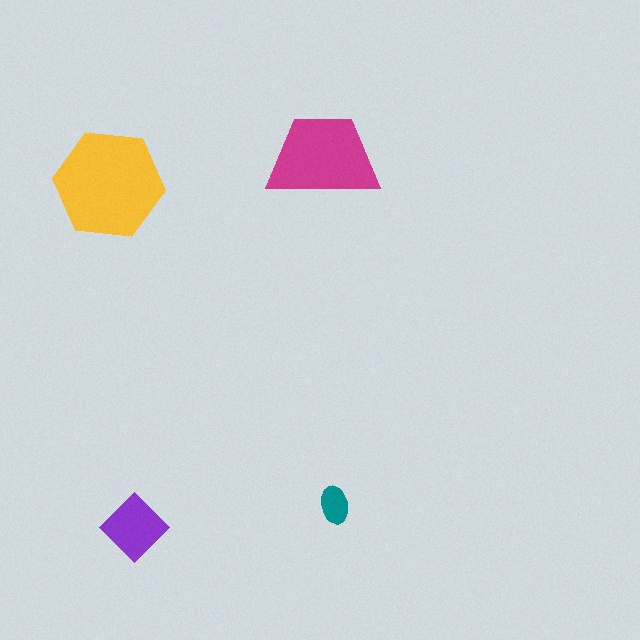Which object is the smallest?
The teal ellipse.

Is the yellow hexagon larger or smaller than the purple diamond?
Larger.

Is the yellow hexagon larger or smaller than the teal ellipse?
Larger.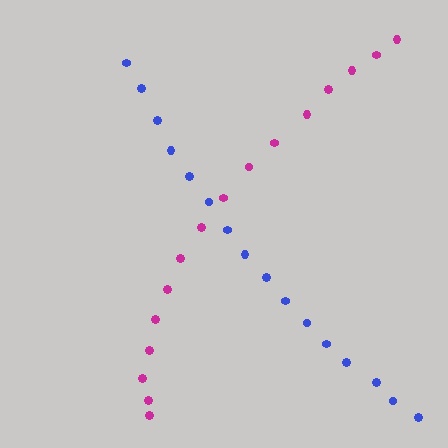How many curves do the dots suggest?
There are 2 distinct paths.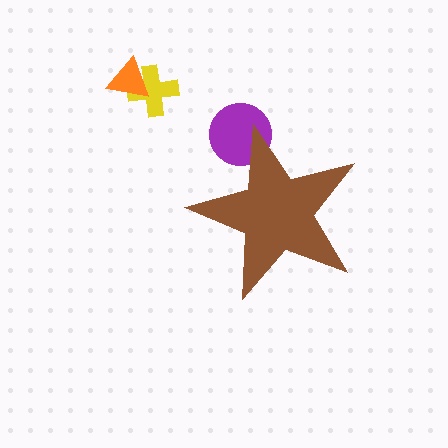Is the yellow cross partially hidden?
No, the yellow cross is fully visible.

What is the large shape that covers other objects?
A brown star.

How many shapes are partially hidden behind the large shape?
1 shape is partially hidden.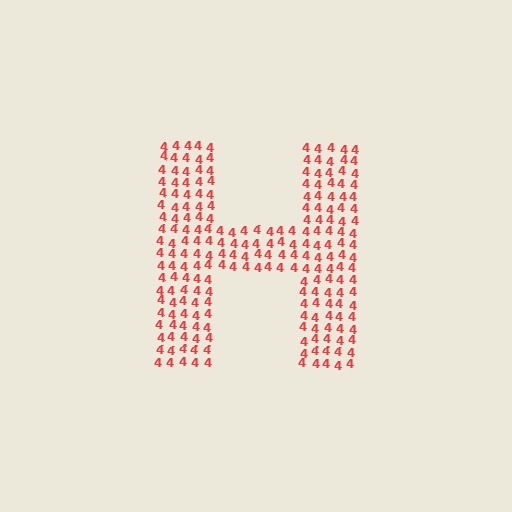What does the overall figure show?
The overall figure shows the letter H.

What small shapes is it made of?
It is made of small digit 4's.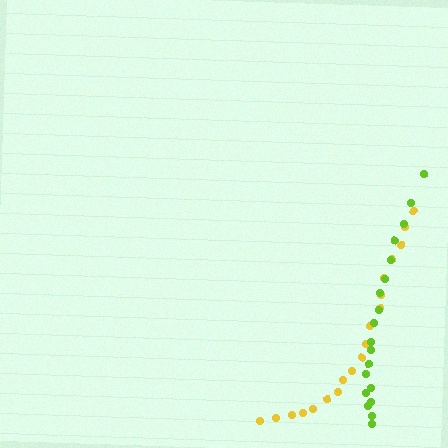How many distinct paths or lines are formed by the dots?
There are 2 distinct paths.